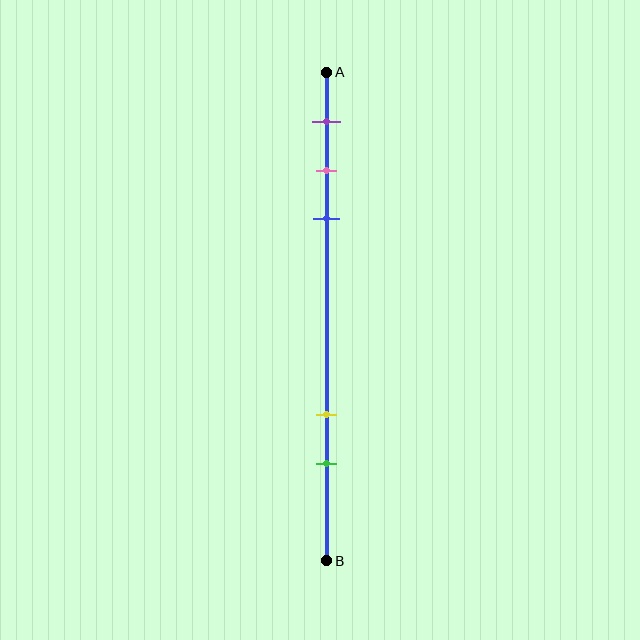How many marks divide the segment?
There are 5 marks dividing the segment.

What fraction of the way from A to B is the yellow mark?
The yellow mark is approximately 70% (0.7) of the way from A to B.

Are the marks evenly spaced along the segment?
No, the marks are not evenly spaced.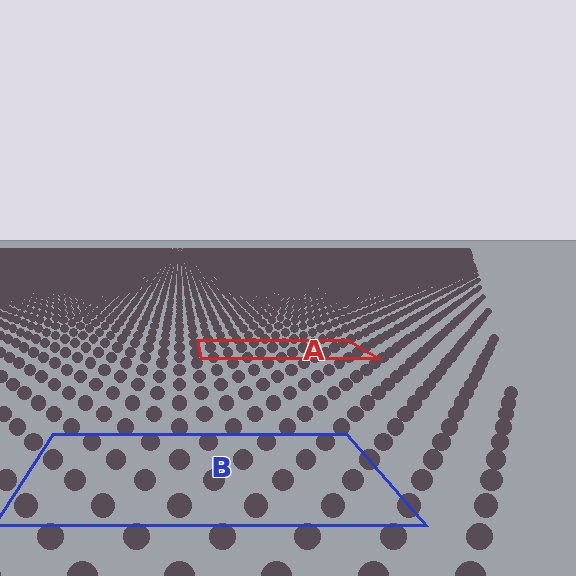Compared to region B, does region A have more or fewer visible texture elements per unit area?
Region A has more texture elements per unit area — they are packed more densely because it is farther away.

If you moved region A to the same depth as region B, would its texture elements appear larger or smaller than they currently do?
They would appear larger. At a closer depth, the same texture elements are projected at a bigger on-screen size.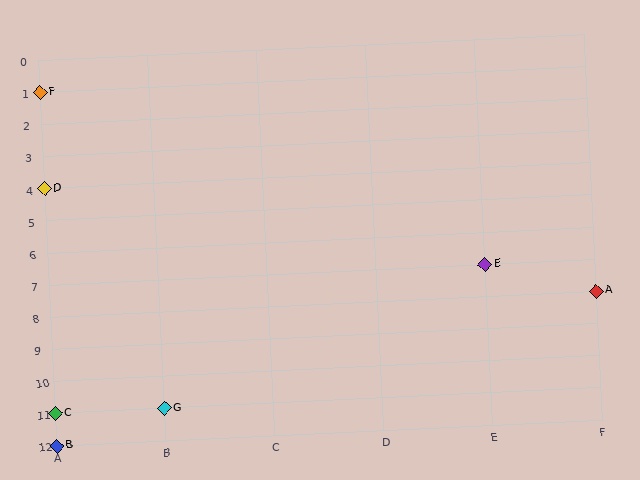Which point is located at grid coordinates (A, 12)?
Point B is at (A, 12).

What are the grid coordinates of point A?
Point A is at grid coordinates (F, 8).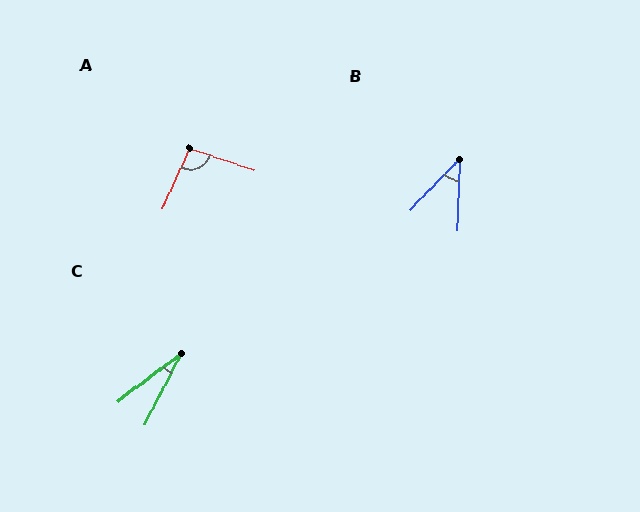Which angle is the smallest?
C, at approximately 26 degrees.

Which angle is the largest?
A, at approximately 96 degrees.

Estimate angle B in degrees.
Approximately 42 degrees.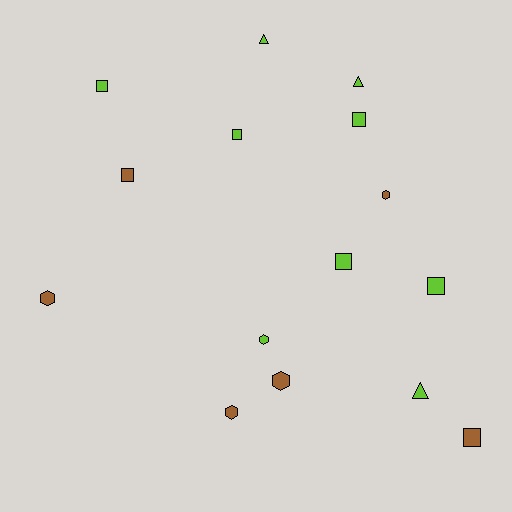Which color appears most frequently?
Lime, with 9 objects.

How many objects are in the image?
There are 15 objects.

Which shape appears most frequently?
Square, with 7 objects.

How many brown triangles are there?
There are no brown triangles.